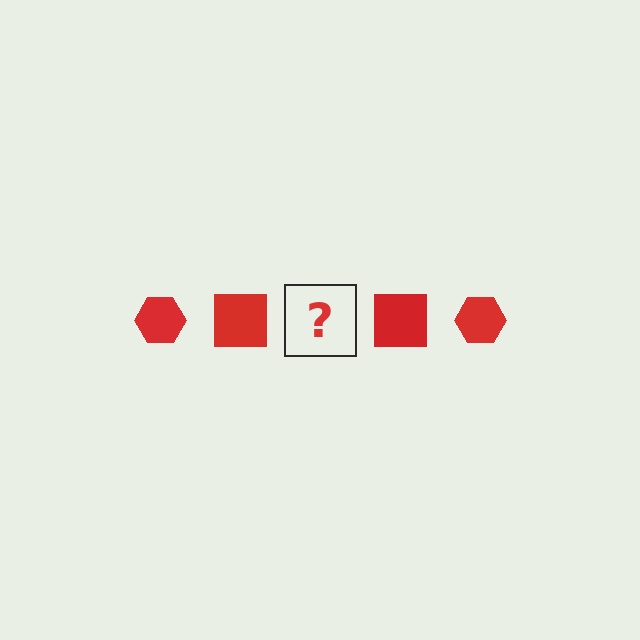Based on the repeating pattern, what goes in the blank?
The blank should be a red hexagon.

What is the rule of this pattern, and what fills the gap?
The rule is that the pattern cycles through hexagon, square shapes in red. The gap should be filled with a red hexagon.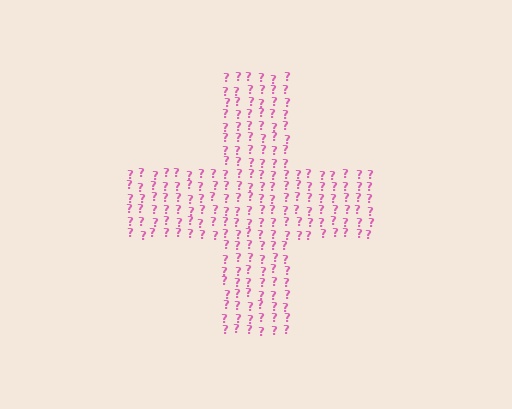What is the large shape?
The large shape is a cross.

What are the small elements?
The small elements are question marks.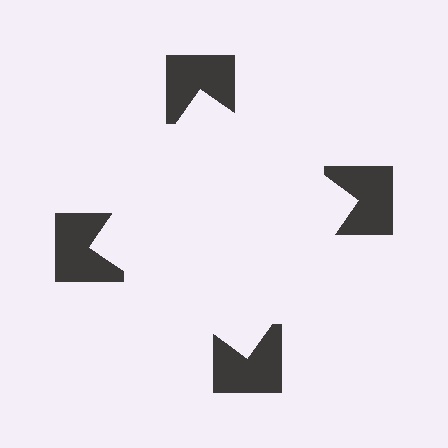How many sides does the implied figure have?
4 sides.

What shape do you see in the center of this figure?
An illusory square — its edges are inferred from the aligned wedge cuts in the notched squares, not physically drawn.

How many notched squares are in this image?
There are 4 — one at each vertex of the illusory square.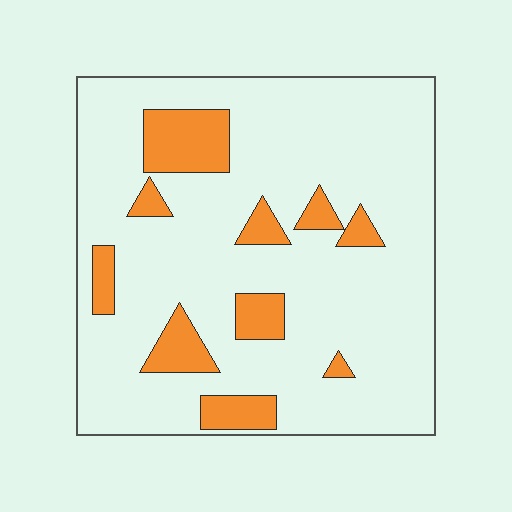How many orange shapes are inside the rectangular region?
10.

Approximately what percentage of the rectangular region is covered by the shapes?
Approximately 15%.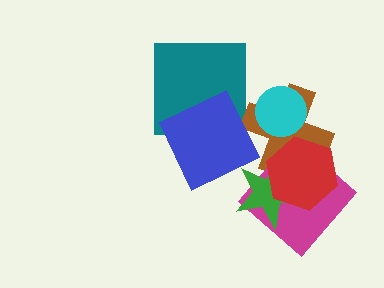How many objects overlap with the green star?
3 objects overlap with the green star.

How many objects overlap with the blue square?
1 object overlaps with the blue square.